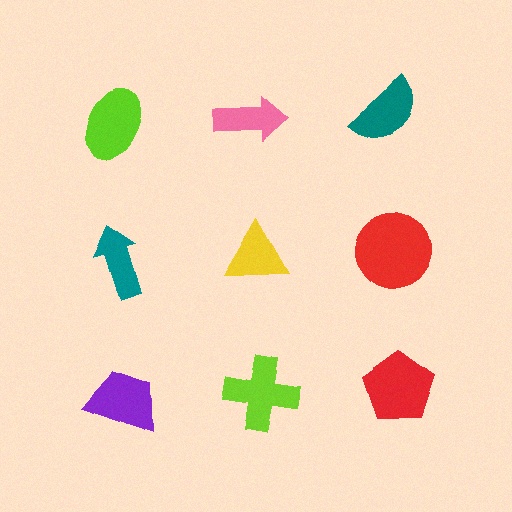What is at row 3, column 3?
A red pentagon.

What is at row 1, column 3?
A teal semicircle.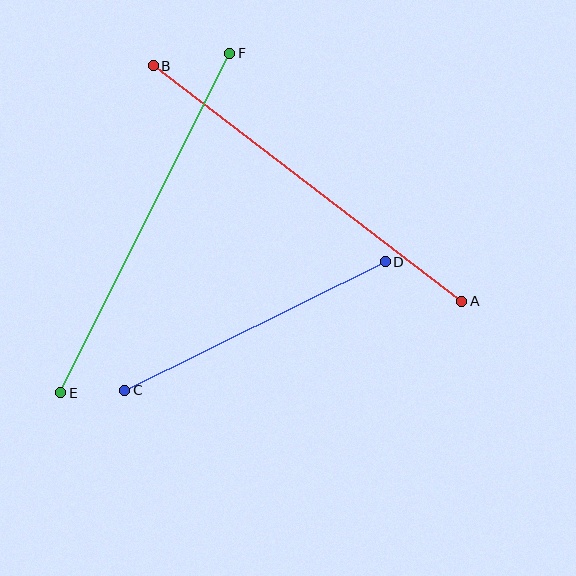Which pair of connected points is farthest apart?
Points A and B are farthest apart.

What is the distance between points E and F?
The distance is approximately 379 pixels.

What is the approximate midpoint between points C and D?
The midpoint is at approximately (255, 326) pixels.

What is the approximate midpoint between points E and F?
The midpoint is at approximately (145, 223) pixels.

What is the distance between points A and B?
The distance is approximately 388 pixels.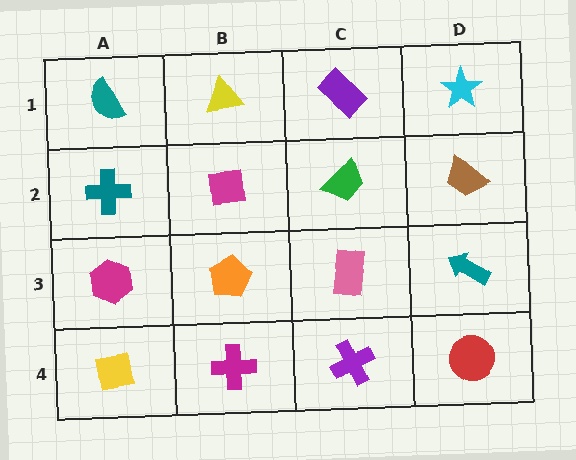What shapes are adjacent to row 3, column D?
A brown trapezoid (row 2, column D), a red circle (row 4, column D), a pink rectangle (row 3, column C).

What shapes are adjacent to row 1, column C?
A green trapezoid (row 2, column C), a yellow triangle (row 1, column B), a cyan star (row 1, column D).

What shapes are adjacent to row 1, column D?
A brown trapezoid (row 2, column D), a purple rectangle (row 1, column C).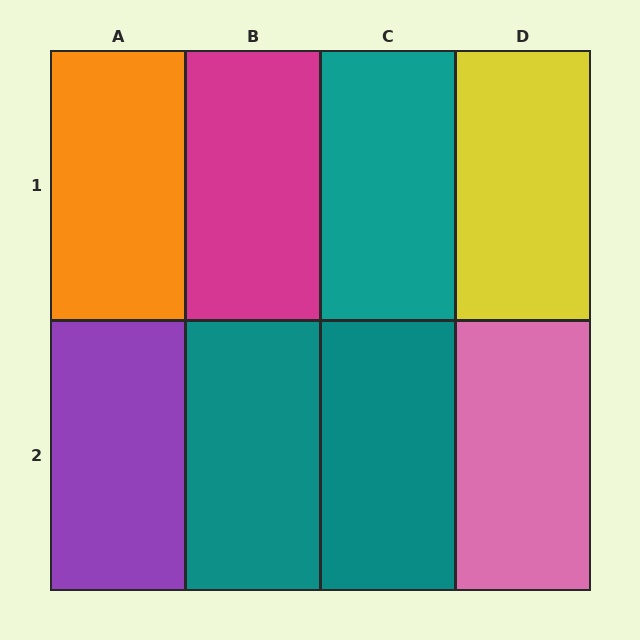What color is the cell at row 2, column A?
Purple.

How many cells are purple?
1 cell is purple.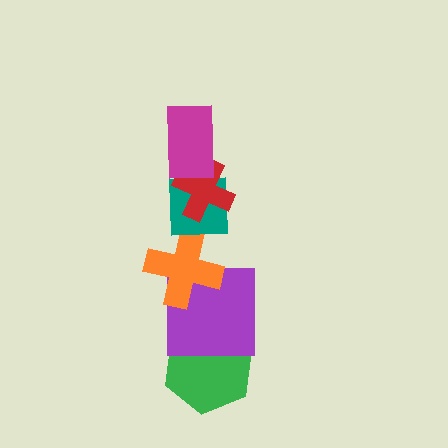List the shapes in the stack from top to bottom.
From top to bottom: the magenta rectangle, the red cross, the teal square, the orange cross, the purple square, the green hexagon.